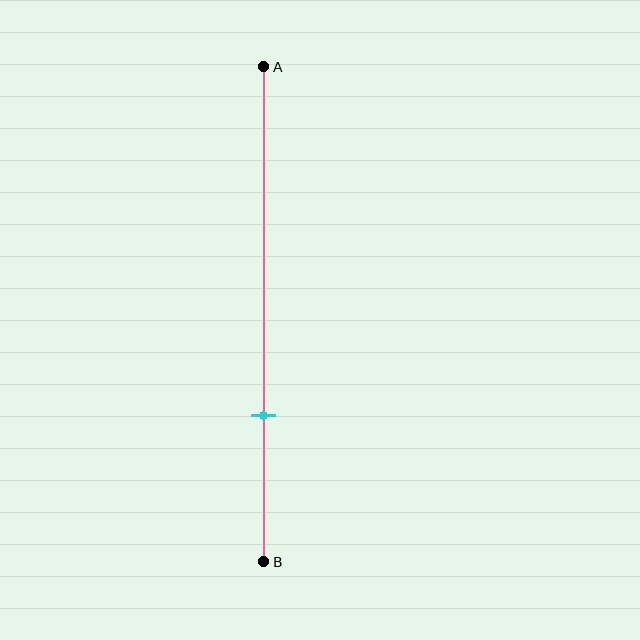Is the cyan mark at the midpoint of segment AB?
No, the mark is at about 70% from A, not at the 50% midpoint.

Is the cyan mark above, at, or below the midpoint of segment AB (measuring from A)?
The cyan mark is below the midpoint of segment AB.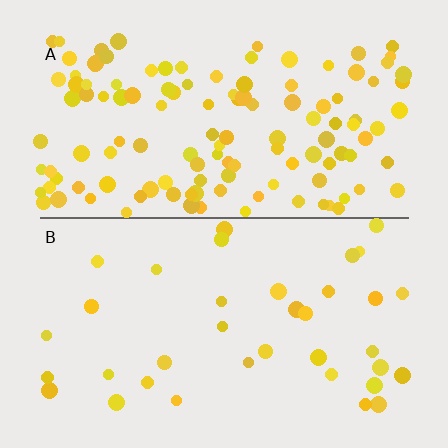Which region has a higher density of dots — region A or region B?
A (the top).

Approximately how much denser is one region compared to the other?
Approximately 3.5× — region A over region B.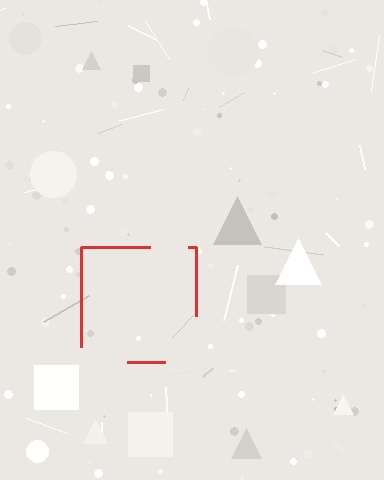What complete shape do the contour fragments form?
The contour fragments form a square.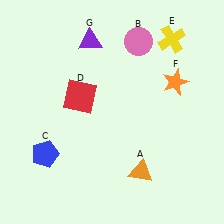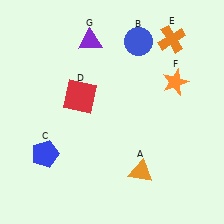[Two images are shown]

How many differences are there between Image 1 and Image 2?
There are 2 differences between the two images.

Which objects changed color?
B changed from pink to blue. E changed from yellow to orange.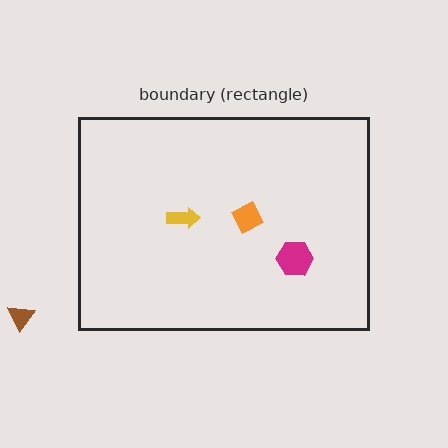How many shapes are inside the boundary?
3 inside, 1 outside.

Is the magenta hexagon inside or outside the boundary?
Inside.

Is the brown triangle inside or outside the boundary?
Outside.